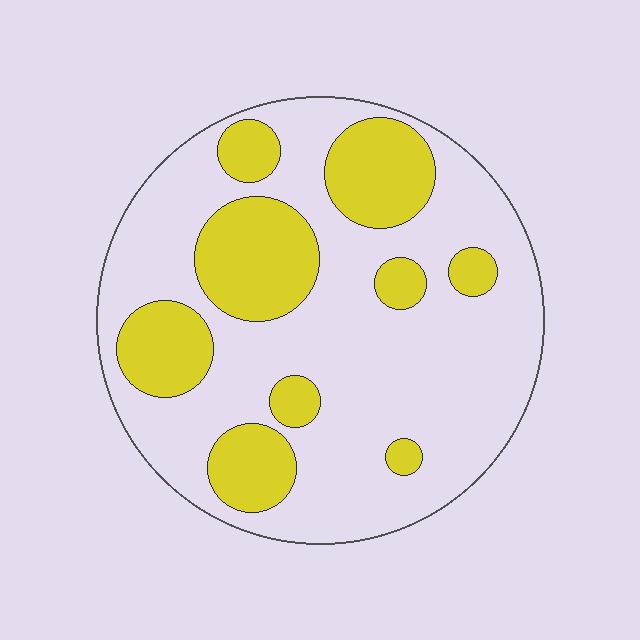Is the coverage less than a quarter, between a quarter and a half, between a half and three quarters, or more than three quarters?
Between a quarter and a half.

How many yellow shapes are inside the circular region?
9.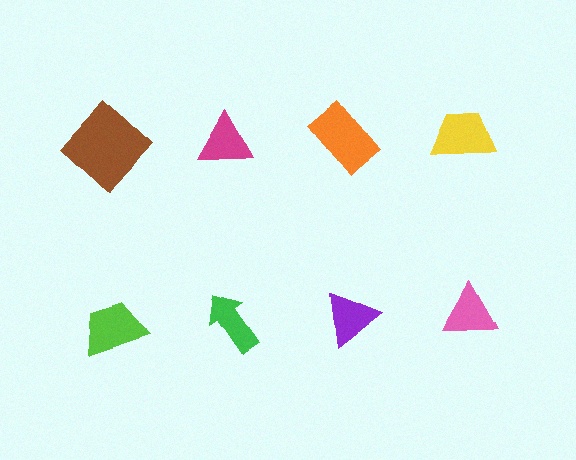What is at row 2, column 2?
A green arrow.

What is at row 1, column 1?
A brown diamond.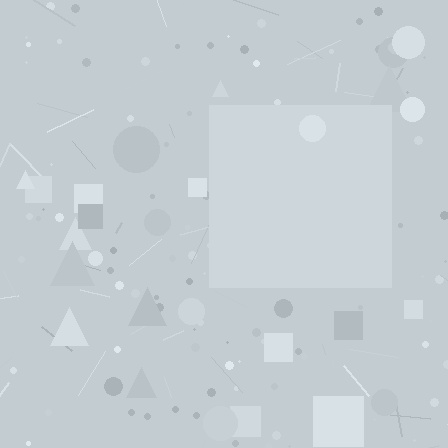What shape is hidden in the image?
A square is hidden in the image.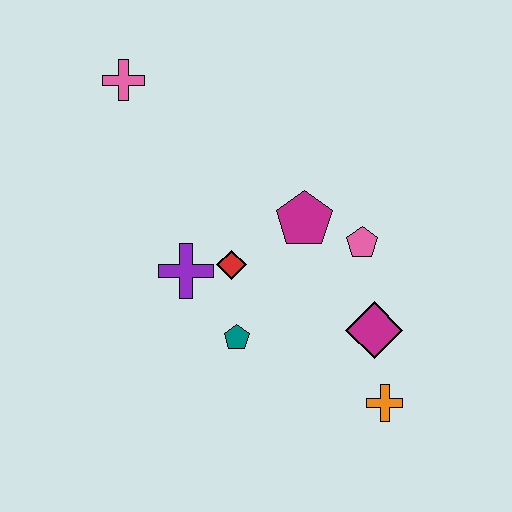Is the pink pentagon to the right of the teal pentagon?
Yes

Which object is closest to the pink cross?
The purple cross is closest to the pink cross.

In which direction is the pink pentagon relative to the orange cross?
The pink pentagon is above the orange cross.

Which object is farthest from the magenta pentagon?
The pink cross is farthest from the magenta pentagon.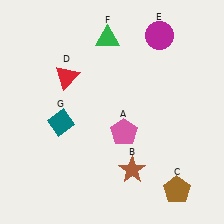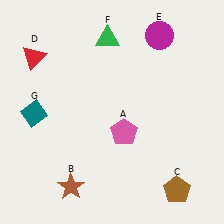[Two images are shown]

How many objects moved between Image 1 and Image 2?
3 objects moved between the two images.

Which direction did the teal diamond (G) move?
The teal diamond (G) moved left.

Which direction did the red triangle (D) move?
The red triangle (D) moved left.